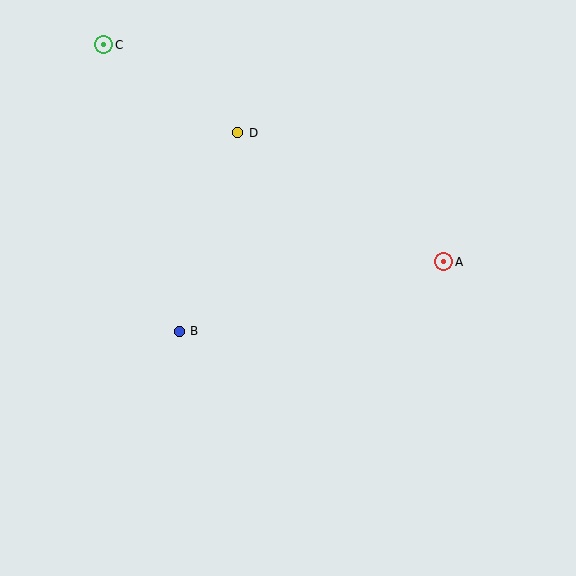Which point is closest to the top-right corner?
Point A is closest to the top-right corner.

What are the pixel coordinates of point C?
Point C is at (104, 45).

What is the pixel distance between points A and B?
The distance between A and B is 274 pixels.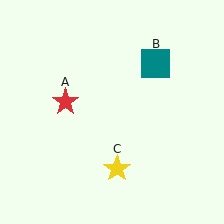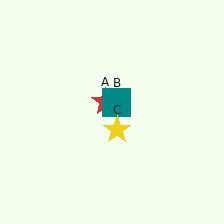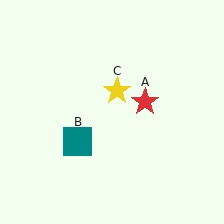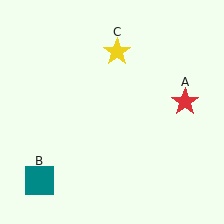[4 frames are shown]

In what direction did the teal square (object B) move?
The teal square (object B) moved down and to the left.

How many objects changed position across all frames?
3 objects changed position: red star (object A), teal square (object B), yellow star (object C).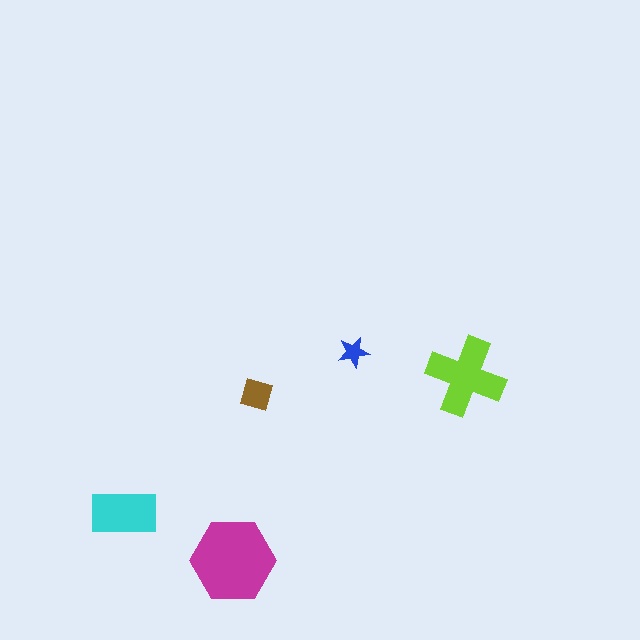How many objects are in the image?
There are 5 objects in the image.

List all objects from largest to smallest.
The magenta hexagon, the lime cross, the cyan rectangle, the brown square, the blue star.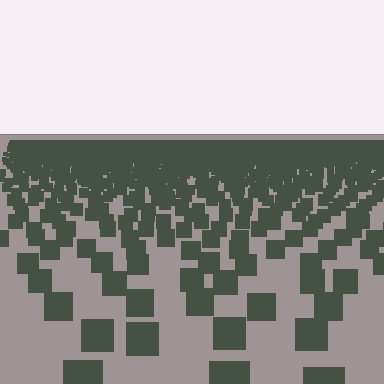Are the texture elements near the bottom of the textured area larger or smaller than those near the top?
Larger. Near the bottom, elements are closer to the viewer and appear at a bigger on-screen size.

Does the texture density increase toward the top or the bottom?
Density increases toward the top.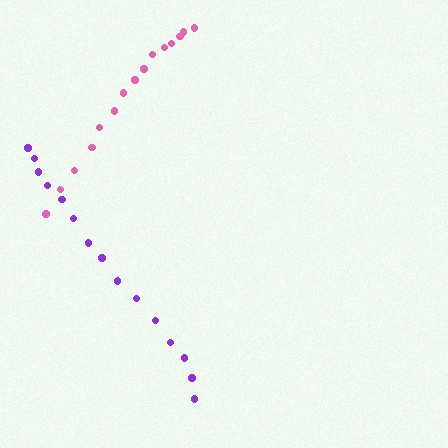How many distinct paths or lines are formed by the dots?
There are 2 distinct paths.